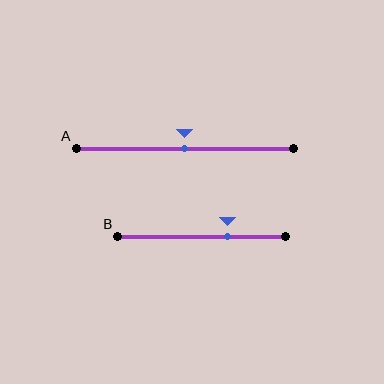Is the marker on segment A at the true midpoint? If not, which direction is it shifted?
Yes, the marker on segment A is at the true midpoint.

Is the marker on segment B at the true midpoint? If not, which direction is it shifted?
No, the marker on segment B is shifted to the right by about 15% of the segment length.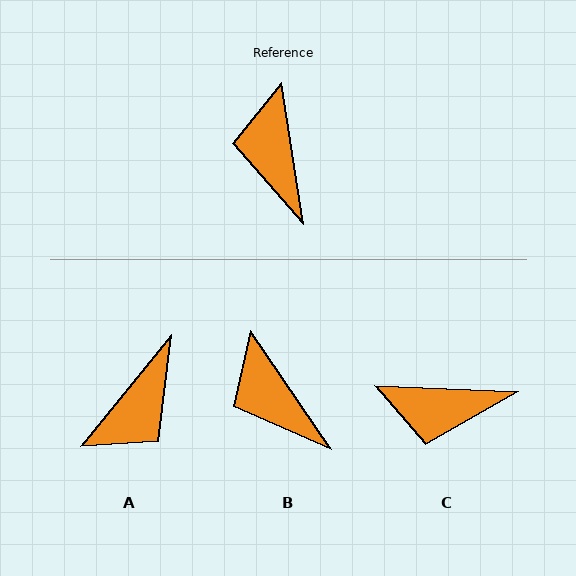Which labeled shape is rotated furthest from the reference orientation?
A, about 132 degrees away.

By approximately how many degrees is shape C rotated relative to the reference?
Approximately 79 degrees counter-clockwise.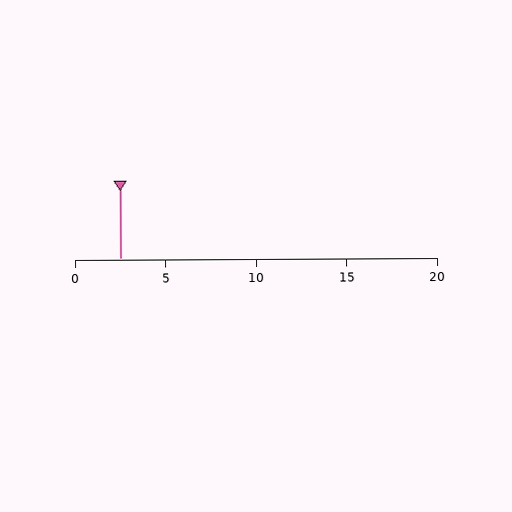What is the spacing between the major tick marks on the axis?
The major ticks are spaced 5 apart.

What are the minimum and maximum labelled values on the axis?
The axis runs from 0 to 20.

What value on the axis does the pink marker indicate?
The marker indicates approximately 2.5.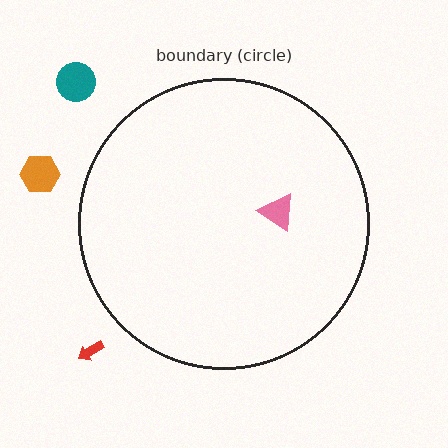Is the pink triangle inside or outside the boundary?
Inside.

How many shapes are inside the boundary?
1 inside, 3 outside.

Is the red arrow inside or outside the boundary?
Outside.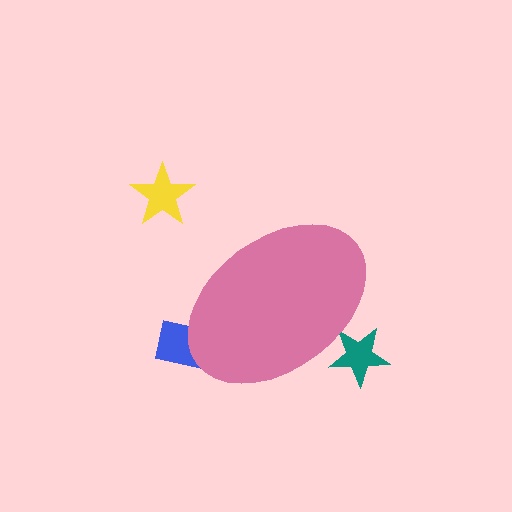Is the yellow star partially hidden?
No, the yellow star is fully visible.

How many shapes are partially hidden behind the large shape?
2 shapes are partially hidden.